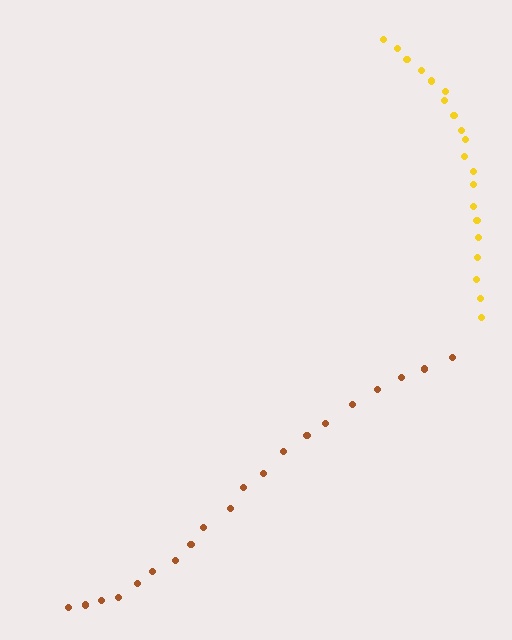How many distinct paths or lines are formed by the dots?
There are 2 distinct paths.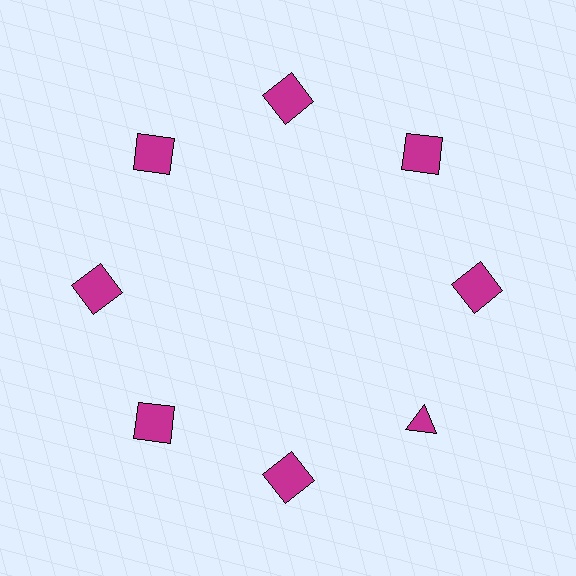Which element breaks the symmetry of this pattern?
The magenta triangle at roughly the 4 o'clock position breaks the symmetry. All other shapes are magenta squares.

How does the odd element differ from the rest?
It has a different shape: triangle instead of square.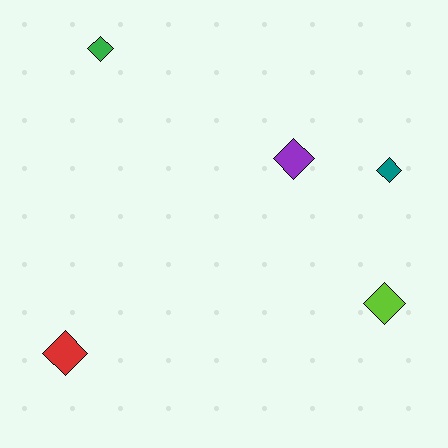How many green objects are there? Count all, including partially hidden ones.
There is 1 green object.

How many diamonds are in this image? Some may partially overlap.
There are 5 diamonds.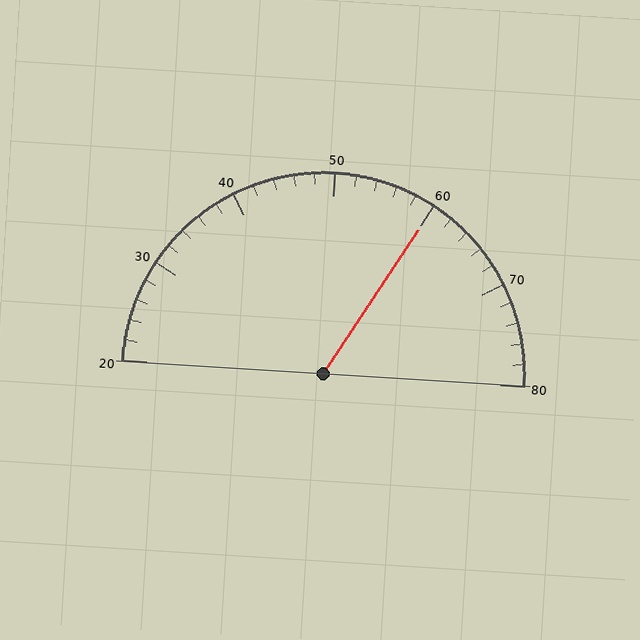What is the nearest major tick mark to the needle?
The nearest major tick mark is 60.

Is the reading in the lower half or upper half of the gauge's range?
The reading is in the upper half of the range (20 to 80).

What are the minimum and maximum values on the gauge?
The gauge ranges from 20 to 80.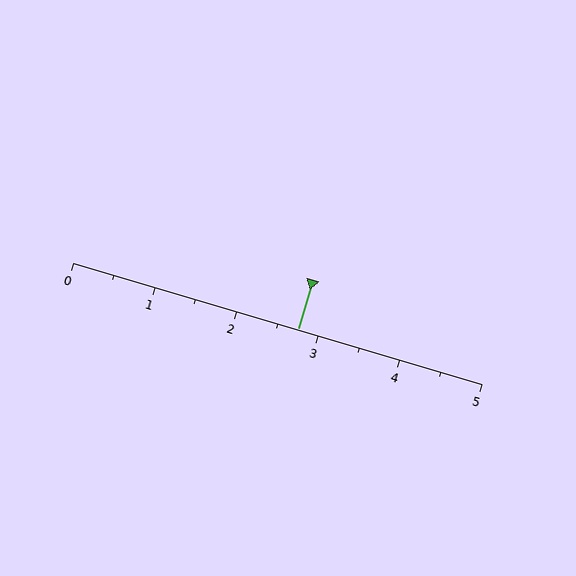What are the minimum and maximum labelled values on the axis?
The axis runs from 0 to 5.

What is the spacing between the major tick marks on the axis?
The major ticks are spaced 1 apart.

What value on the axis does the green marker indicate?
The marker indicates approximately 2.8.